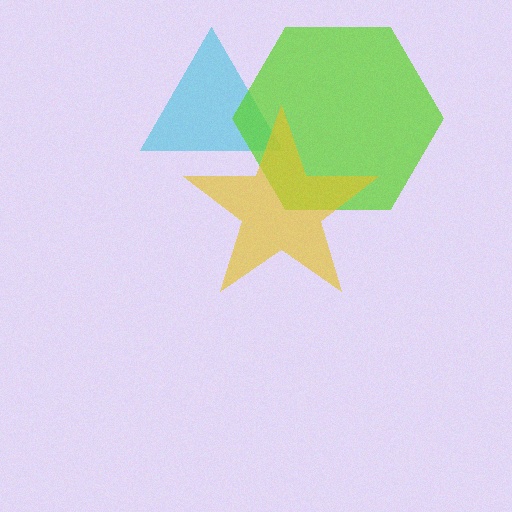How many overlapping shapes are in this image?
There are 3 overlapping shapes in the image.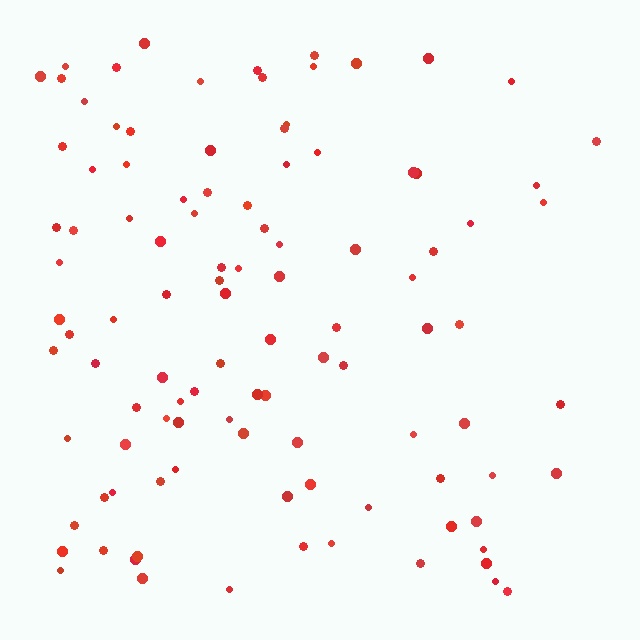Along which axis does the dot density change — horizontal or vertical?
Horizontal.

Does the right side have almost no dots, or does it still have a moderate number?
Still a moderate number, just noticeably fewer than the left.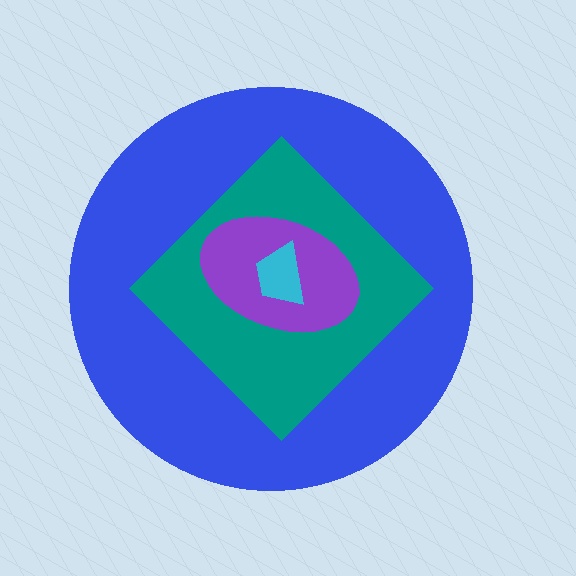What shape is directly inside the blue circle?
The teal diamond.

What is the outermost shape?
The blue circle.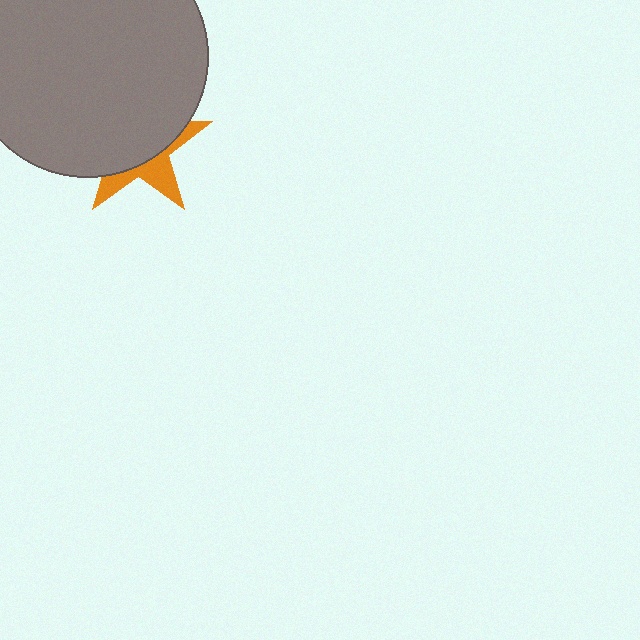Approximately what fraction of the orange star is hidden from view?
Roughly 66% of the orange star is hidden behind the gray circle.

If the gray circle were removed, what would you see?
You would see the complete orange star.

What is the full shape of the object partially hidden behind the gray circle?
The partially hidden object is an orange star.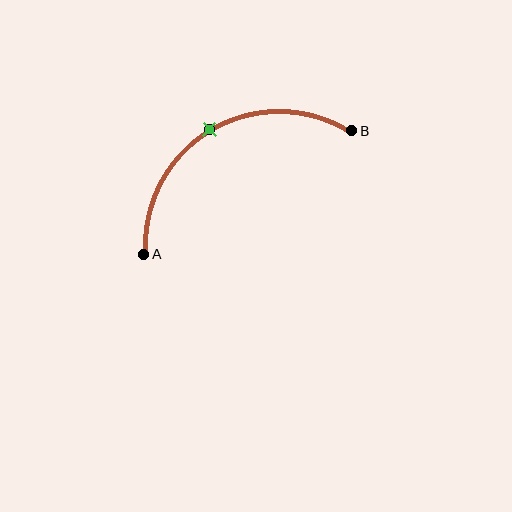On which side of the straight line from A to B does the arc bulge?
The arc bulges above the straight line connecting A and B.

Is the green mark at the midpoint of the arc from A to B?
Yes. The green mark lies on the arc at equal arc-length from both A and B — it is the arc midpoint.